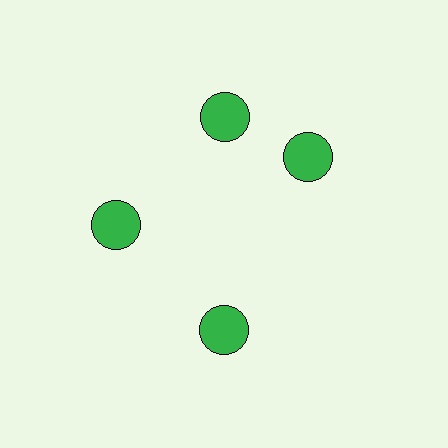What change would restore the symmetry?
The symmetry would be restored by rotating it back into even spacing with its neighbors so that all 4 circles sit at equal angles and equal distance from the center.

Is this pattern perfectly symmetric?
No. The 4 green circles are arranged in a ring, but one element near the 3 o'clock position is rotated out of alignment along the ring, breaking the 4-fold rotational symmetry.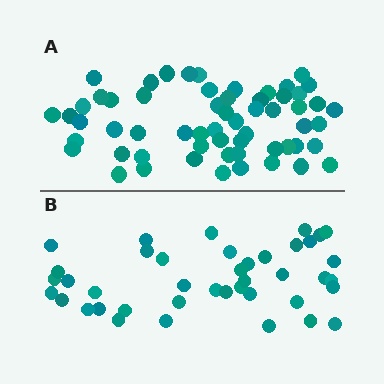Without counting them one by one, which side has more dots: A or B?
Region A (the top region) has more dots.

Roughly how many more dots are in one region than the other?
Region A has approximately 20 more dots than region B.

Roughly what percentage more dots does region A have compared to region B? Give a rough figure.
About 45% more.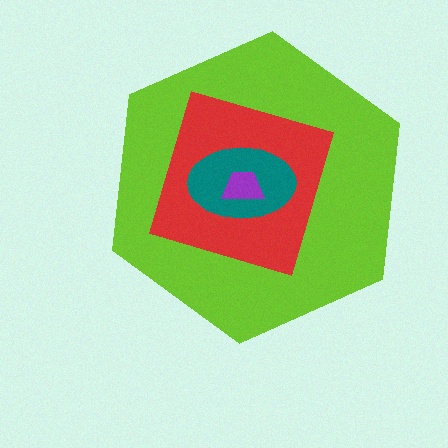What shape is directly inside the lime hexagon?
The red square.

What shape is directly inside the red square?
The teal ellipse.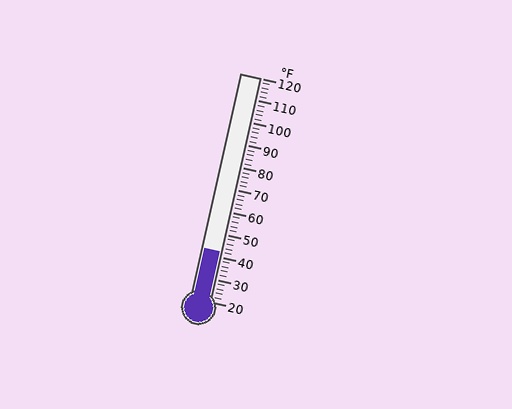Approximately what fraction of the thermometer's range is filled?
The thermometer is filled to approximately 20% of its range.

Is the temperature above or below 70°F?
The temperature is below 70°F.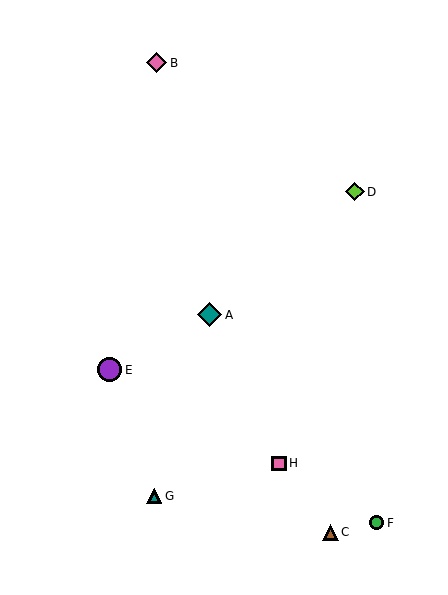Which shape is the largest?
The purple circle (labeled E) is the largest.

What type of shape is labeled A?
Shape A is a teal diamond.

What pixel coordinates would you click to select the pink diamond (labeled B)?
Click at (156, 63) to select the pink diamond B.